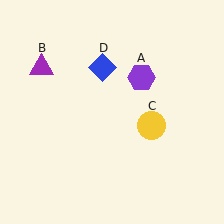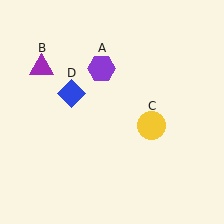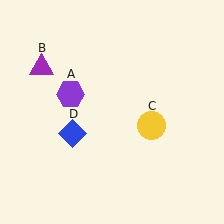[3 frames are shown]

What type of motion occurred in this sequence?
The purple hexagon (object A), blue diamond (object D) rotated counterclockwise around the center of the scene.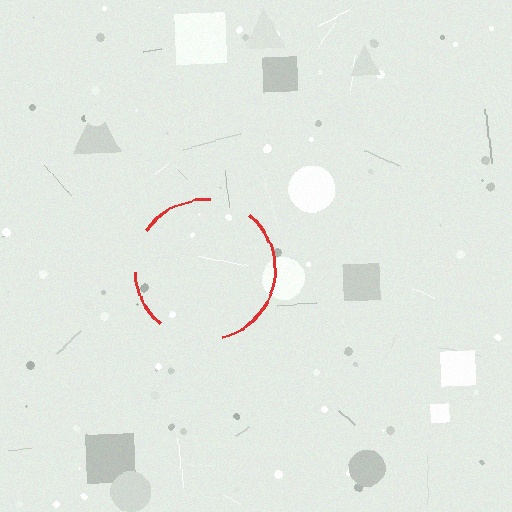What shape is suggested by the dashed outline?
The dashed outline suggests a circle.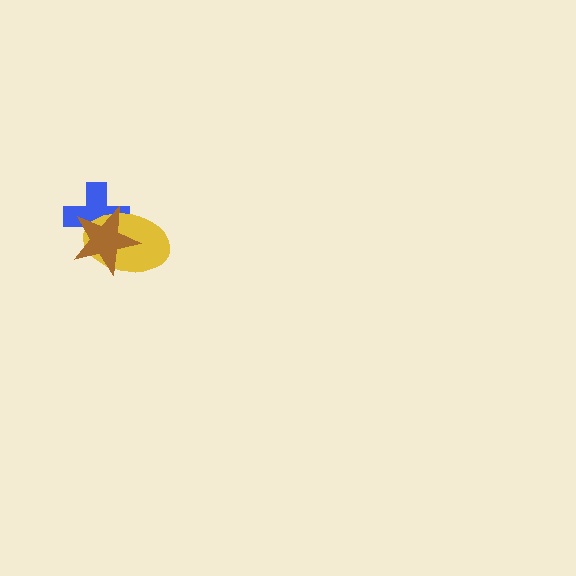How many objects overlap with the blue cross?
2 objects overlap with the blue cross.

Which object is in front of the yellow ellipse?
The brown star is in front of the yellow ellipse.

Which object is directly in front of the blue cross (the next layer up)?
The yellow ellipse is directly in front of the blue cross.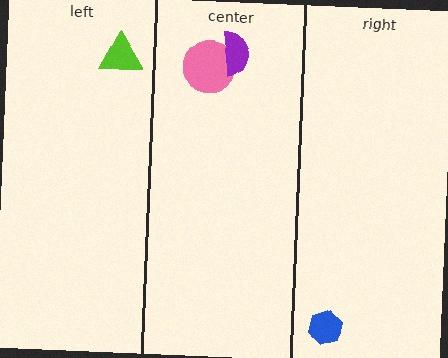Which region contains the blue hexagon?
The right region.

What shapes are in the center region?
The pink circle, the purple semicircle.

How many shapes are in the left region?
1.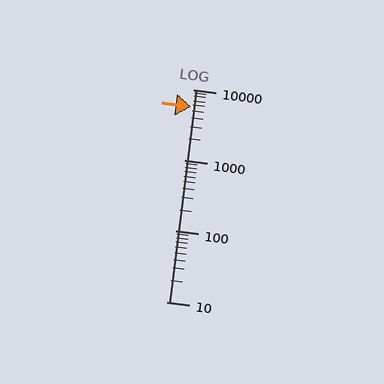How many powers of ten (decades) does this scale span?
The scale spans 3 decades, from 10 to 10000.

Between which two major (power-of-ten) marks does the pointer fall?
The pointer is between 1000 and 10000.